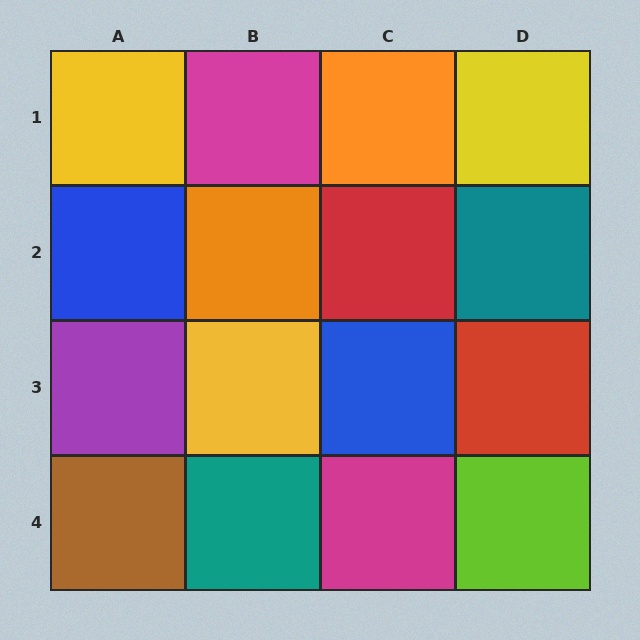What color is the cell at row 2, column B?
Orange.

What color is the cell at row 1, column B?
Magenta.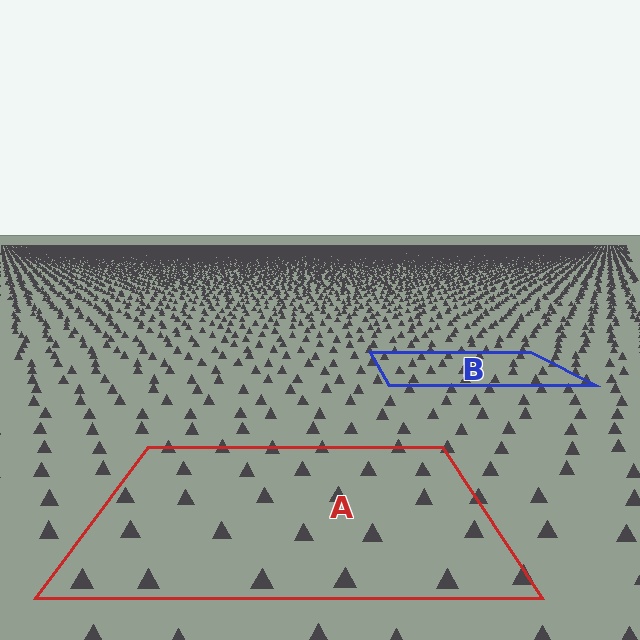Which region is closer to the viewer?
Region A is closer. The texture elements there are larger and more spread out.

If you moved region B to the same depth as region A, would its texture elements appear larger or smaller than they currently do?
They would appear larger. At a closer depth, the same texture elements are projected at a bigger on-screen size.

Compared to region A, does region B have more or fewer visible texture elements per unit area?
Region B has more texture elements per unit area — they are packed more densely because it is farther away.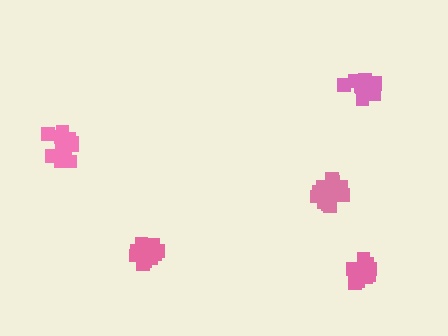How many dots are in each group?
Group 1: 14 dots, Group 2: 15 dots, Group 3: 18 dots, Group 4: 14 dots, Group 5: 13 dots (74 total).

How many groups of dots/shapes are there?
There are 5 groups.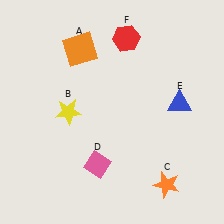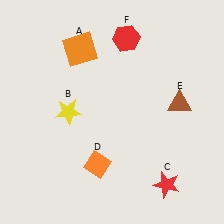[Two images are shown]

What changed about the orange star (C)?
In Image 1, C is orange. In Image 2, it changed to red.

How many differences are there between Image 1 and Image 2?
There are 3 differences between the two images.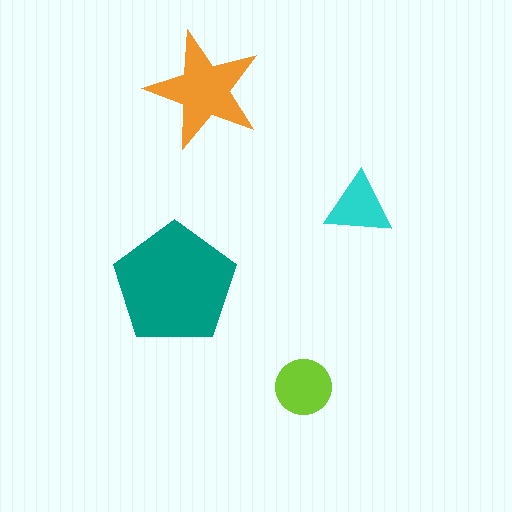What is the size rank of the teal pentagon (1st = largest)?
1st.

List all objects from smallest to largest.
The cyan triangle, the lime circle, the orange star, the teal pentagon.